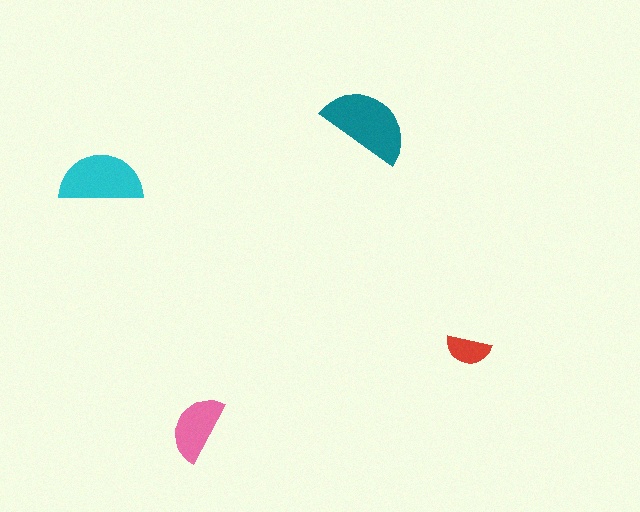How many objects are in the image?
There are 4 objects in the image.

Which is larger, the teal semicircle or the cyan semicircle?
The teal one.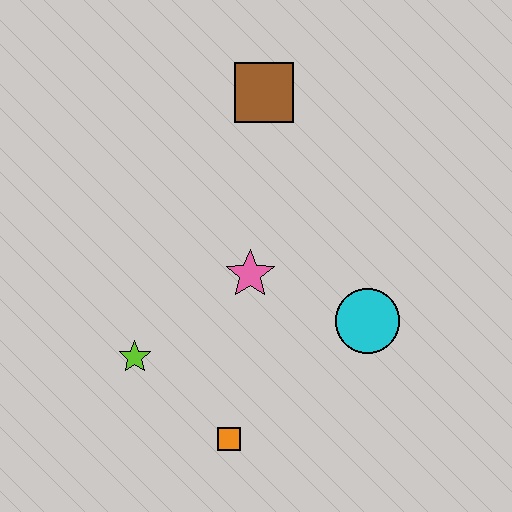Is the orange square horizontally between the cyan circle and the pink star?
No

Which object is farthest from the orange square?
The brown square is farthest from the orange square.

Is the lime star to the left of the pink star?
Yes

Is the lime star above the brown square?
No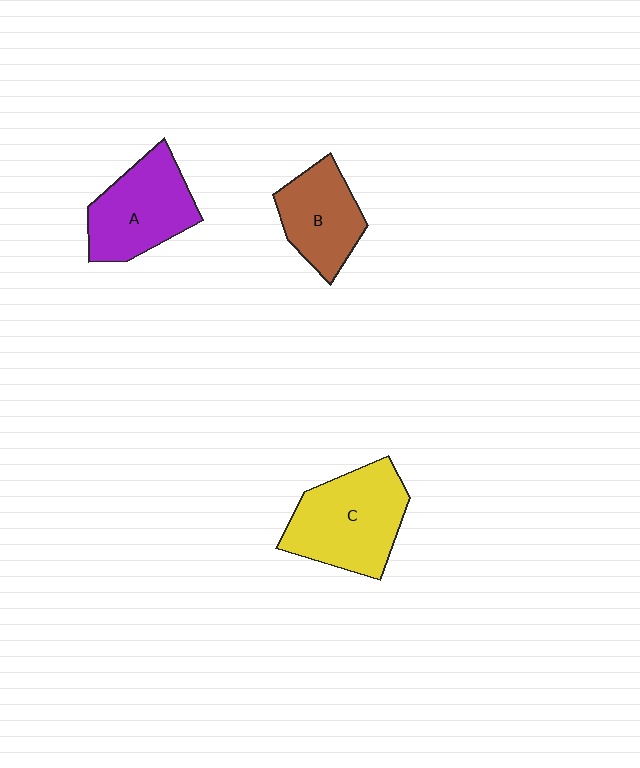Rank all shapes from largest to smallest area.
From largest to smallest: C (yellow), A (purple), B (brown).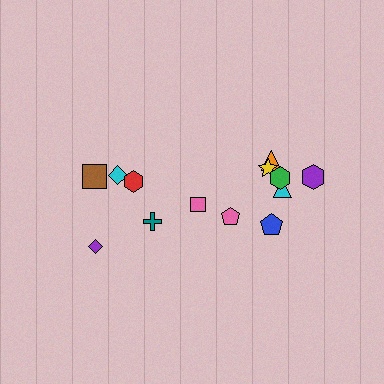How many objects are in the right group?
There are 8 objects.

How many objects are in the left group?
There are 5 objects.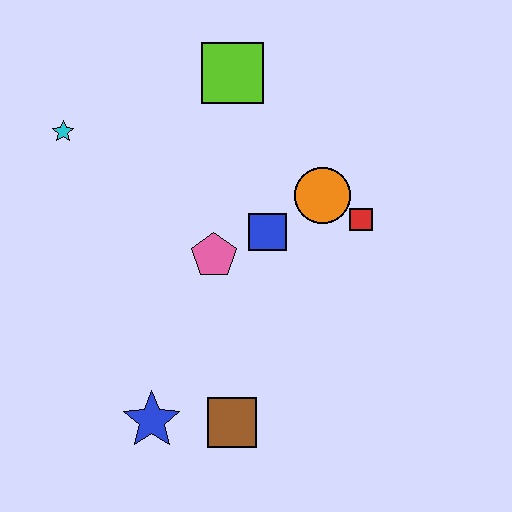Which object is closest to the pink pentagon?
The blue square is closest to the pink pentagon.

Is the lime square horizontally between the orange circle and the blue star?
Yes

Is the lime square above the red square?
Yes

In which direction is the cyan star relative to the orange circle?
The cyan star is to the left of the orange circle.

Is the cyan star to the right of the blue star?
No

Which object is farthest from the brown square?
The lime square is farthest from the brown square.